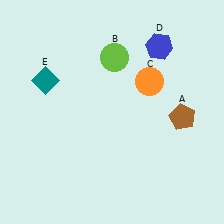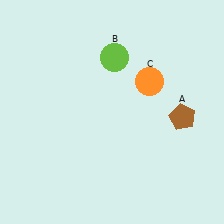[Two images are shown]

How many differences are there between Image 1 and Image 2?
There are 2 differences between the two images.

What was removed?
The blue hexagon (D), the teal diamond (E) were removed in Image 2.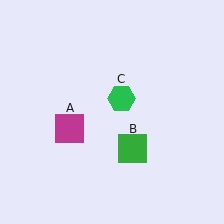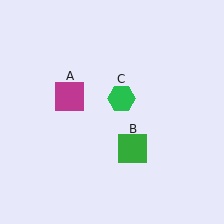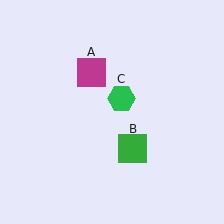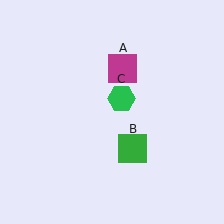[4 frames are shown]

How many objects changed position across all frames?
1 object changed position: magenta square (object A).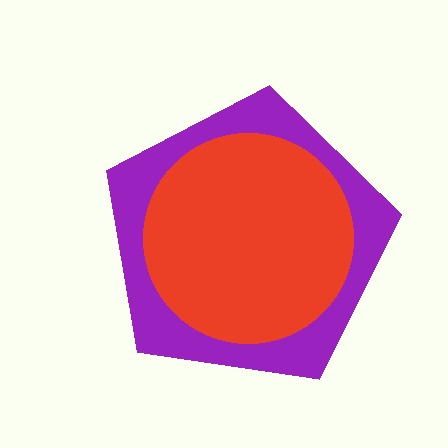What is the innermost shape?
The red circle.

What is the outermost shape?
The purple pentagon.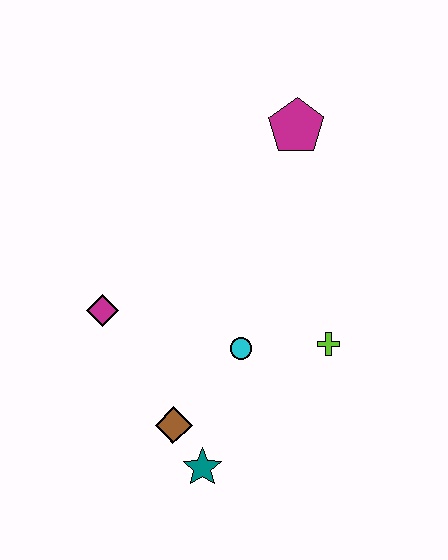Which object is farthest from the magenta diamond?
The magenta pentagon is farthest from the magenta diamond.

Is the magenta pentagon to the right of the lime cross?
No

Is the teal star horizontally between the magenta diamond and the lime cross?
Yes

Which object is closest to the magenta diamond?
The brown diamond is closest to the magenta diamond.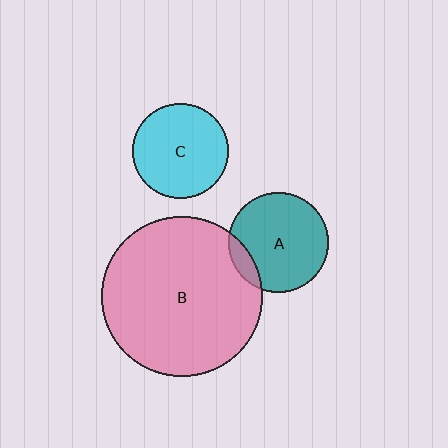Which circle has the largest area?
Circle B (pink).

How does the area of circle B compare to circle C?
Approximately 2.8 times.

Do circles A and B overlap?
Yes.